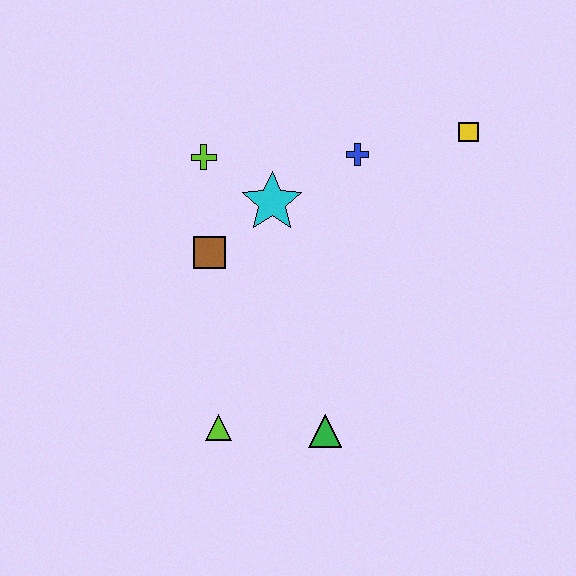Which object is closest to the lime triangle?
The green triangle is closest to the lime triangle.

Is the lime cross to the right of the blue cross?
No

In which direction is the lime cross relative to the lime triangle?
The lime cross is above the lime triangle.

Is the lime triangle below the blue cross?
Yes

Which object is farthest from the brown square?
The yellow square is farthest from the brown square.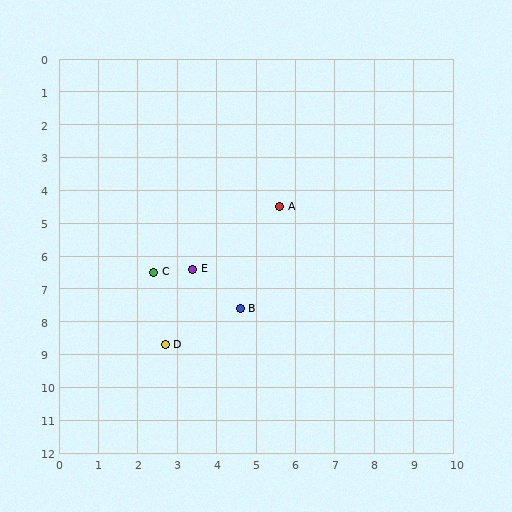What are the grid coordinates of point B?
Point B is at approximately (4.6, 7.6).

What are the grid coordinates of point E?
Point E is at approximately (3.4, 6.4).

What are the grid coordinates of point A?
Point A is at approximately (5.6, 4.5).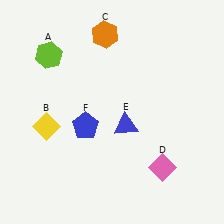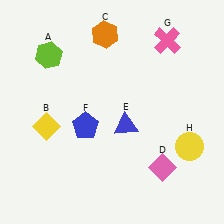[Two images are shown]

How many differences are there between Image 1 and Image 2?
There are 2 differences between the two images.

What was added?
A pink cross (G), a yellow circle (H) were added in Image 2.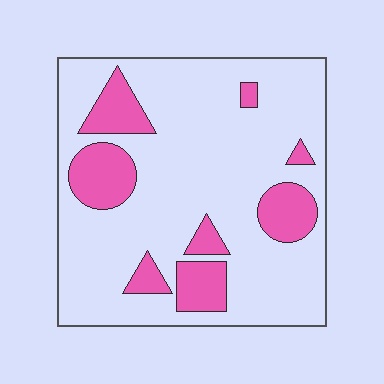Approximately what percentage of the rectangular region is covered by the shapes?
Approximately 20%.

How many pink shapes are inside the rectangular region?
8.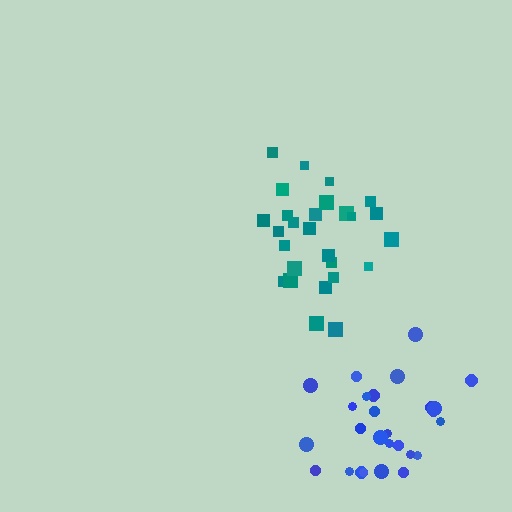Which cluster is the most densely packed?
Teal.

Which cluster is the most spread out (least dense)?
Blue.